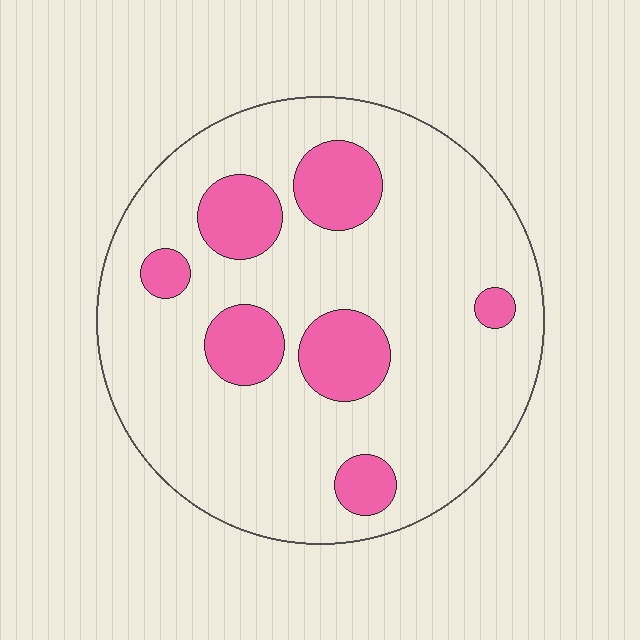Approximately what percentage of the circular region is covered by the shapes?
Approximately 20%.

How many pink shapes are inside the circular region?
7.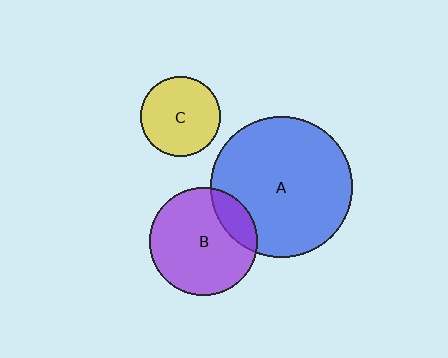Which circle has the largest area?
Circle A (blue).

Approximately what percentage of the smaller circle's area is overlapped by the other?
Approximately 20%.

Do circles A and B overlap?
Yes.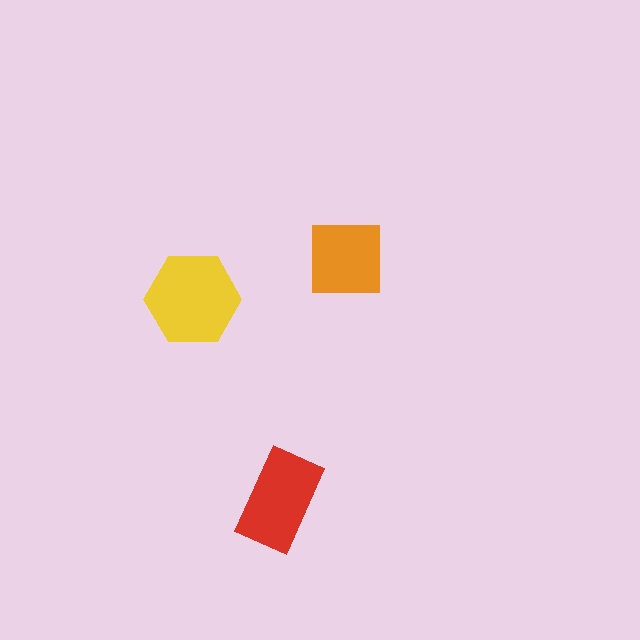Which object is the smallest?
The orange square.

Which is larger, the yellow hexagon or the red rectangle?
The yellow hexagon.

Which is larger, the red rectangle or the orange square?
The red rectangle.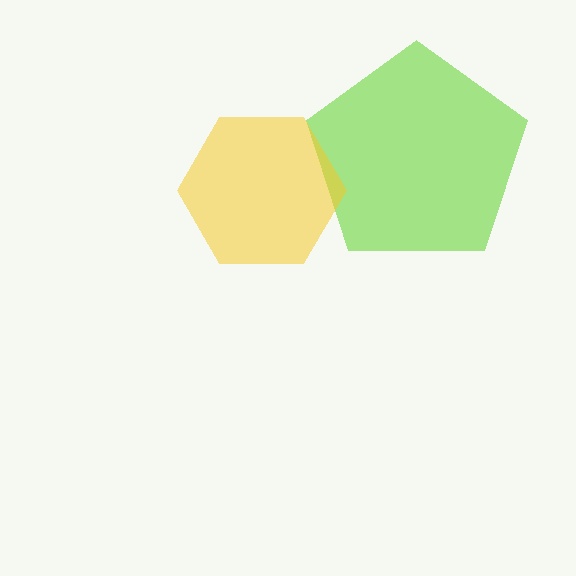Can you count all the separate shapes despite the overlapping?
Yes, there are 2 separate shapes.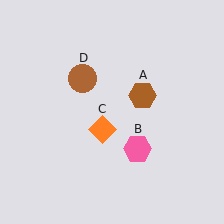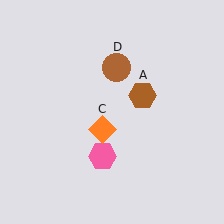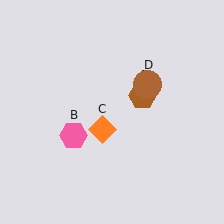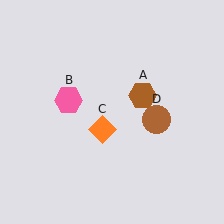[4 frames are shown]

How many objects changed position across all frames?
2 objects changed position: pink hexagon (object B), brown circle (object D).